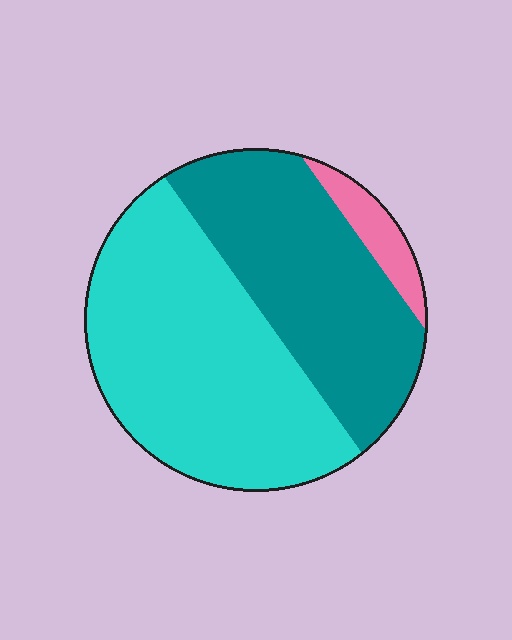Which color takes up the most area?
Cyan, at roughly 55%.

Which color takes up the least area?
Pink, at roughly 5%.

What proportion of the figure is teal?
Teal covers 40% of the figure.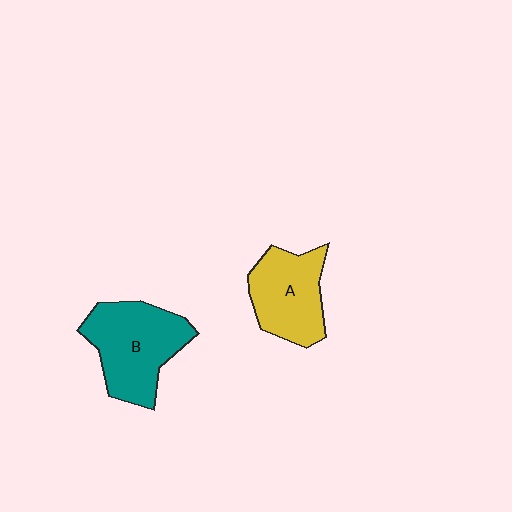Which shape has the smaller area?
Shape A (yellow).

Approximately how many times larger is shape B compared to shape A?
Approximately 1.2 times.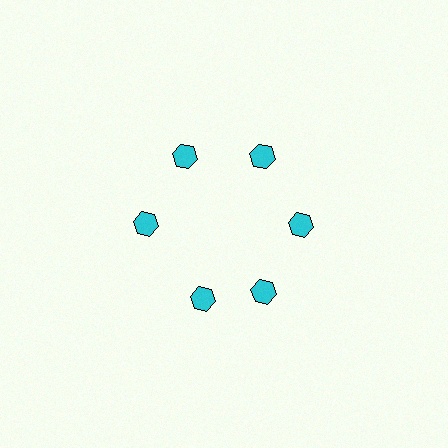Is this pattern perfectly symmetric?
No. The 6 cyan hexagons are arranged in a ring, but one element near the 7 o'clock position is rotated out of alignment along the ring, breaking the 6-fold rotational symmetry.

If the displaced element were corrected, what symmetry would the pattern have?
It would have 6-fold rotational symmetry — the pattern would map onto itself every 60 degrees.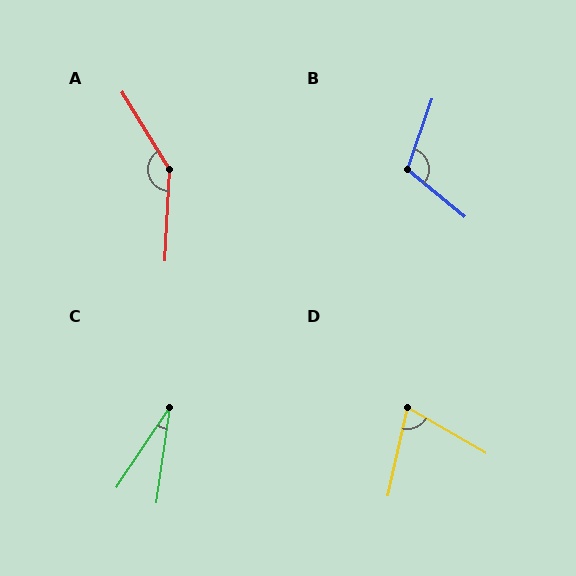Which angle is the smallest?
C, at approximately 26 degrees.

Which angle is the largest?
A, at approximately 146 degrees.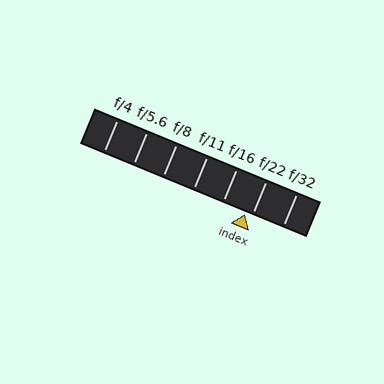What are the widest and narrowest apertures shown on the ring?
The widest aperture shown is f/4 and the narrowest is f/32.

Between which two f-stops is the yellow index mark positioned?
The index mark is between f/16 and f/22.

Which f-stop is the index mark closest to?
The index mark is closest to f/22.